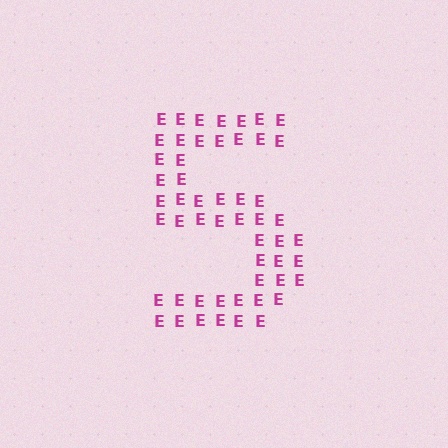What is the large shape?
The large shape is the digit 5.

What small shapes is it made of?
It is made of small letter E's.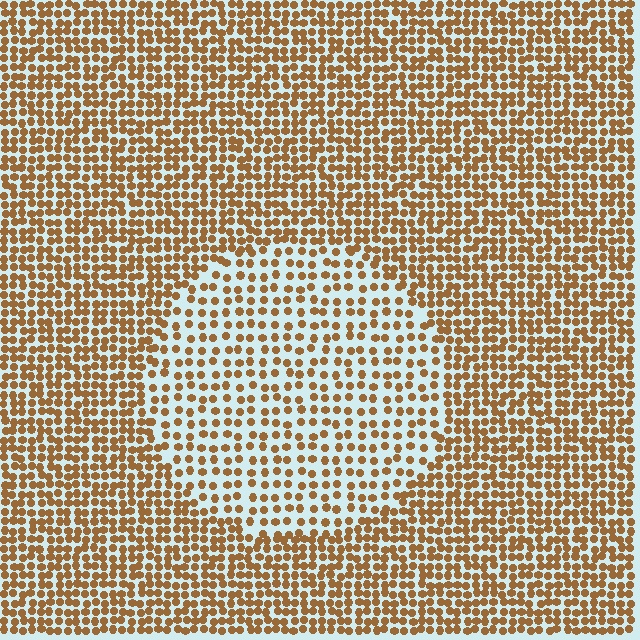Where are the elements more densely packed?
The elements are more densely packed outside the circle boundary.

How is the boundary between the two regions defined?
The boundary is defined by a change in element density (approximately 1.8x ratio). All elements are the same color, size, and shape.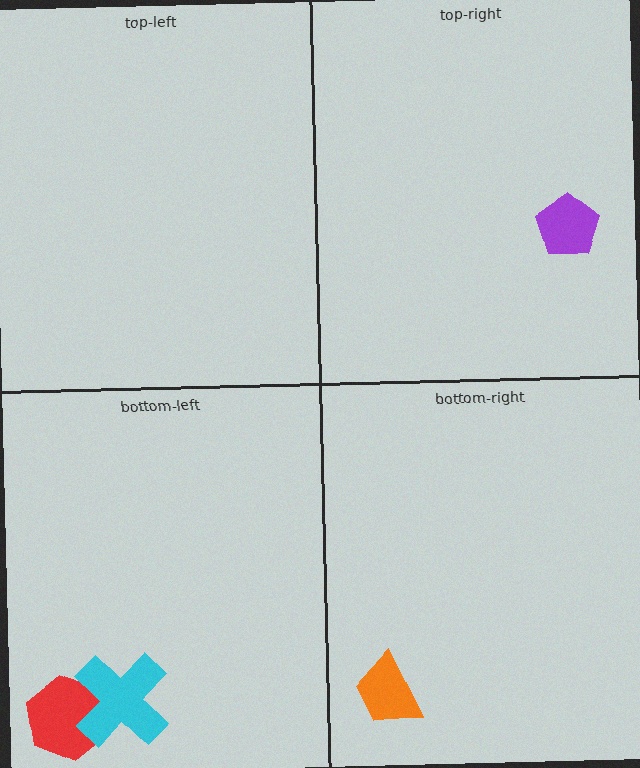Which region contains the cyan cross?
The bottom-left region.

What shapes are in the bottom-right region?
The orange trapezoid.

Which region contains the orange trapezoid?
The bottom-right region.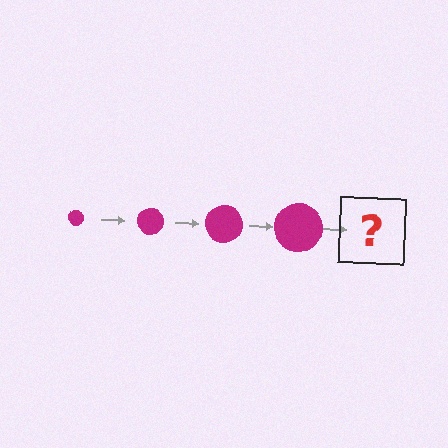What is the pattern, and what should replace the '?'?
The pattern is that the circle gets progressively larger each step. The '?' should be a magenta circle, larger than the previous one.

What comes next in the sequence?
The next element should be a magenta circle, larger than the previous one.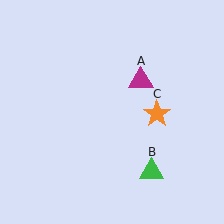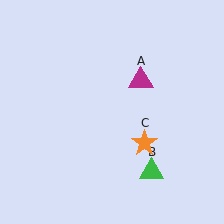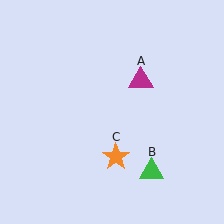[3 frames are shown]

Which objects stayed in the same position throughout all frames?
Magenta triangle (object A) and green triangle (object B) remained stationary.